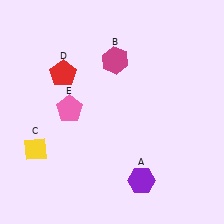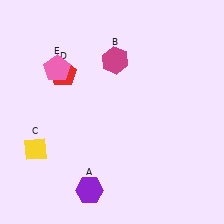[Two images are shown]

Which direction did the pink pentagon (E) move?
The pink pentagon (E) moved up.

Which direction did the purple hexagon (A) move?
The purple hexagon (A) moved left.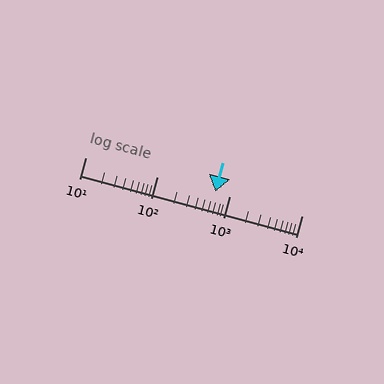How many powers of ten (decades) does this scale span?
The scale spans 3 decades, from 10 to 10000.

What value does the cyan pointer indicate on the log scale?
The pointer indicates approximately 640.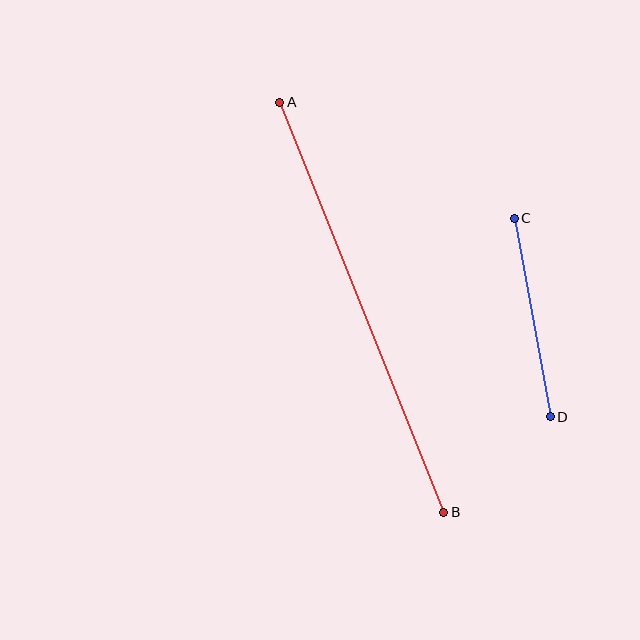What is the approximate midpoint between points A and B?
The midpoint is at approximately (362, 307) pixels.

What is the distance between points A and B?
The distance is approximately 442 pixels.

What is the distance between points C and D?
The distance is approximately 202 pixels.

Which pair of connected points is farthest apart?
Points A and B are farthest apart.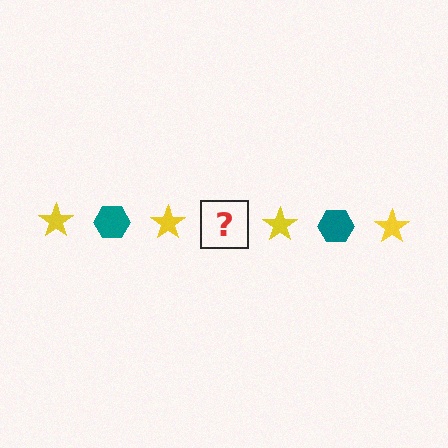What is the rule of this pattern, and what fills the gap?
The rule is that the pattern alternates between yellow star and teal hexagon. The gap should be filled with a teal hexagon.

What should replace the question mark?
The question mark should be replaced with a teal hexagon.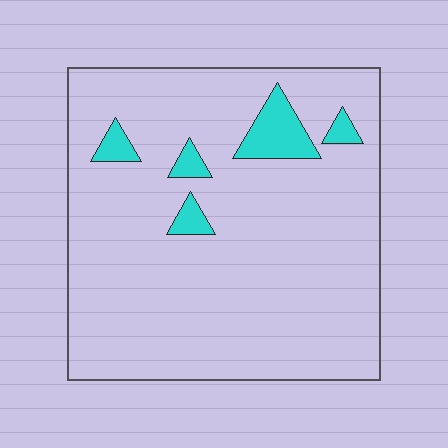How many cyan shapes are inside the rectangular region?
5.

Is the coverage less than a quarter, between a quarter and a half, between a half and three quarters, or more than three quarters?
Less than a quarter.